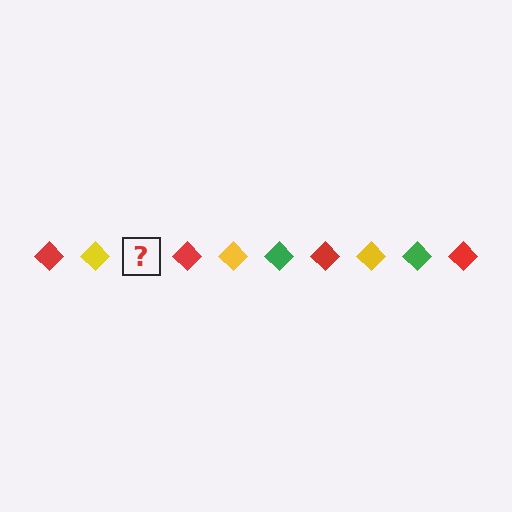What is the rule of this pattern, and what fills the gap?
The rule is that the pattern cycles through red, yellow, green diamonds. The gap should be filled with a green diamond.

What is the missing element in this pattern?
The missing element is a green diamond.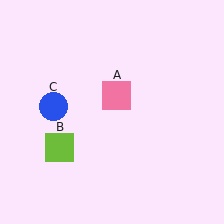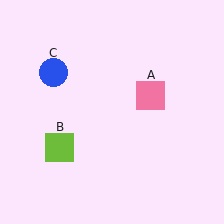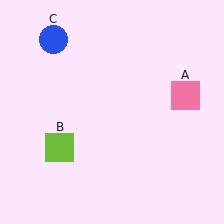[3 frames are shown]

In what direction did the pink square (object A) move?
The pink square (object A) moved right.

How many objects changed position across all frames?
2 objects changed position: pink square (object A), blue circle (object C).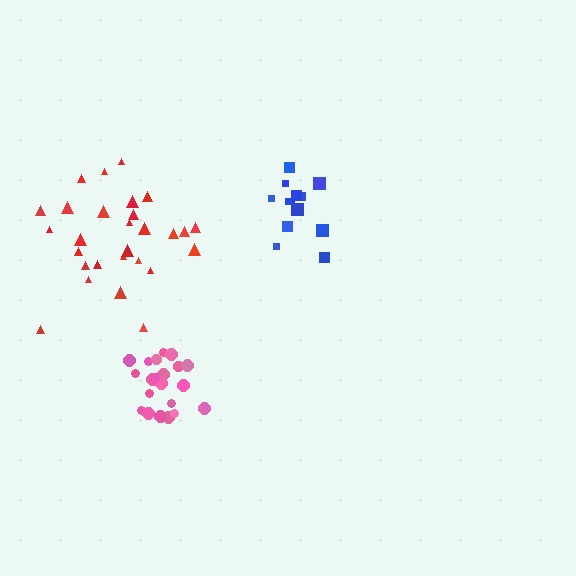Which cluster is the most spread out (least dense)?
Red.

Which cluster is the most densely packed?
Pink.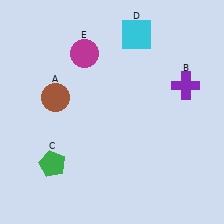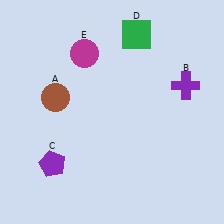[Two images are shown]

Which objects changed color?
C changed from green to purple. D changed from cyan to green.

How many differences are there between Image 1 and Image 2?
There are 2 differences between the two images.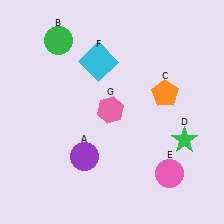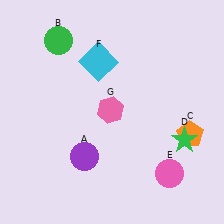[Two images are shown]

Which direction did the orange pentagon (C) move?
The orange pentagon (C) moved down.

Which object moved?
The orange pentagon (C) moved down.